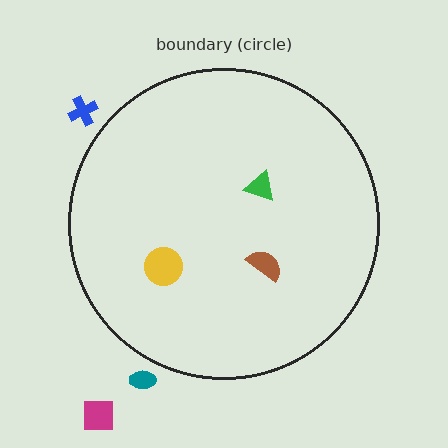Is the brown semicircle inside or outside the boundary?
Inside.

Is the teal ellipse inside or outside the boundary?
Outside.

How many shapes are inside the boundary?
3 inside, 3 outside.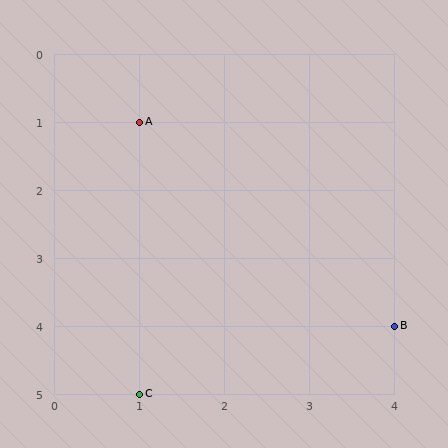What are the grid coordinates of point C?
Point C is at grid coordinates (1, 5).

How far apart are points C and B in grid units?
Points C and B are 3 columns and 1 row apart (about 3.2 grid units diagonally).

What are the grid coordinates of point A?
Point A is at grid coordinates (1, 1).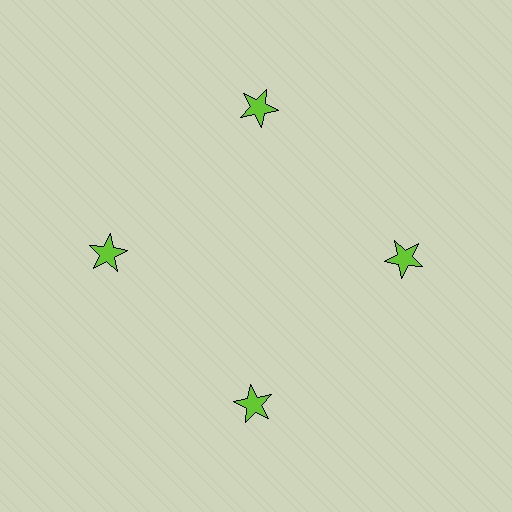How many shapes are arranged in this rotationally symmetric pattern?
There are 4 shapes, arranged in 4 groups of 1.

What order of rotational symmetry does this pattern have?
This pattern has 4-fold rotational symmetry.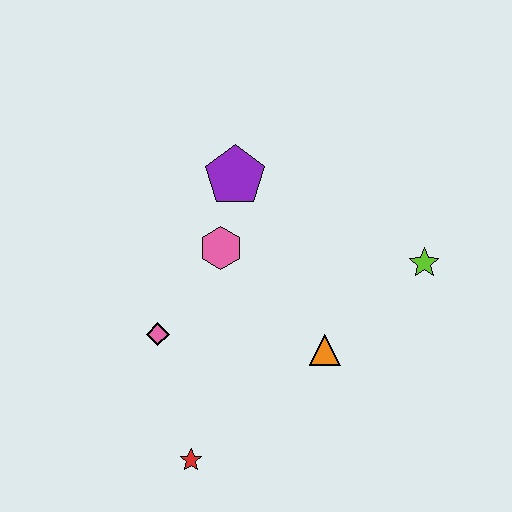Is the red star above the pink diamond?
No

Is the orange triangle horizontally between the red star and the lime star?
Yes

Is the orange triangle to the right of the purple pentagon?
Yes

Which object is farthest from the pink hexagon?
The red star is farthest from the pink hexagon.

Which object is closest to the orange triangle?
The lime star is closest to the orange triangle.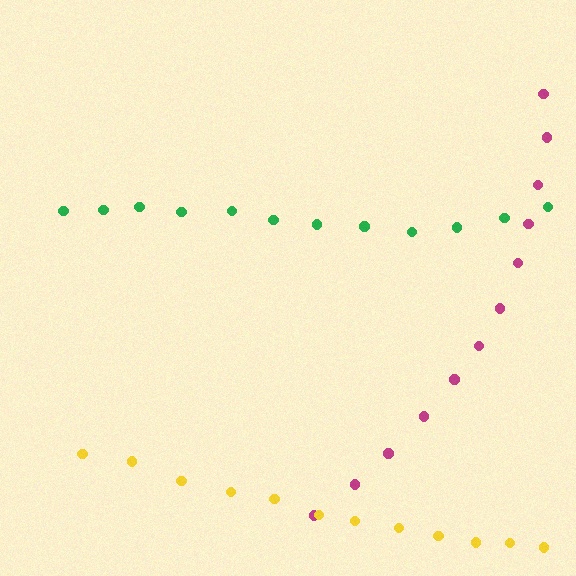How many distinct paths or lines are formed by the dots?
There are 3 distinct paths.